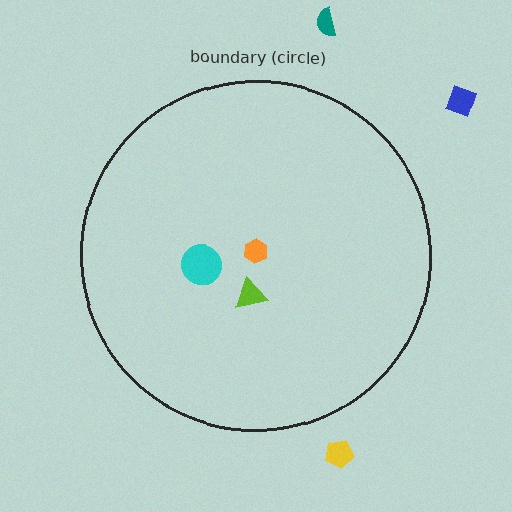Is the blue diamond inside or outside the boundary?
Outside.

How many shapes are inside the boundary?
3 inside, 3 outside.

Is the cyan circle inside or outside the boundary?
Inside.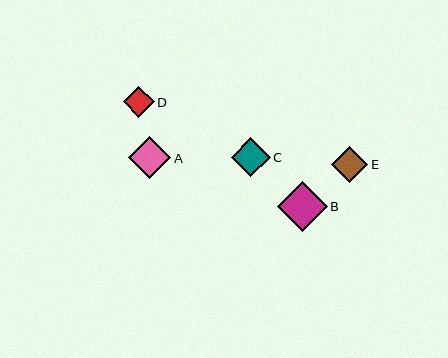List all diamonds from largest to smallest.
From largest to smallest: B, A, C, E, D.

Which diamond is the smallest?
Diamond D is the smallest with a size of approximately 31 pixels.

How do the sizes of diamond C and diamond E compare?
Diamond C and diamond E are approximately the same size.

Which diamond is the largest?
Diamond B is the largest with a size of approximately 50 pixels.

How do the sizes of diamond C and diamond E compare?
Diamond C and diamond E are approximately the same size.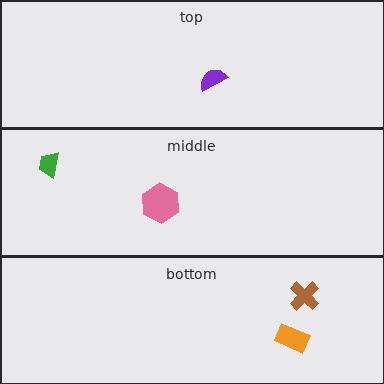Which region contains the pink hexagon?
The middle region.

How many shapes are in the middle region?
2.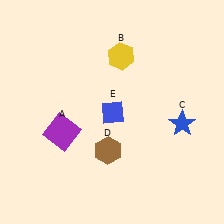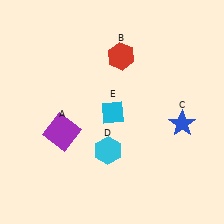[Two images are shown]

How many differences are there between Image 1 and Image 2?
There are 3 differences between the two images.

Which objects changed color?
B changed from yellow to red. D changed from brown to cyan. E changed from blue to cyan.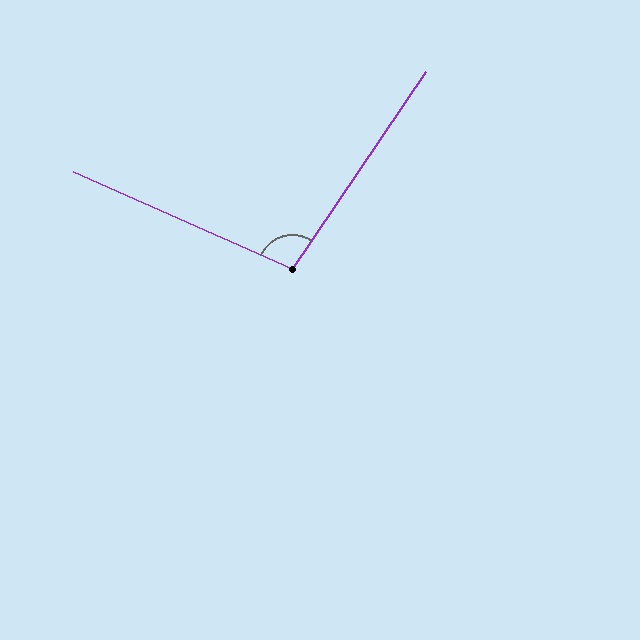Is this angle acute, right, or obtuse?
It is obtuse.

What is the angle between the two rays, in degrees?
Approximately 100 degrees.